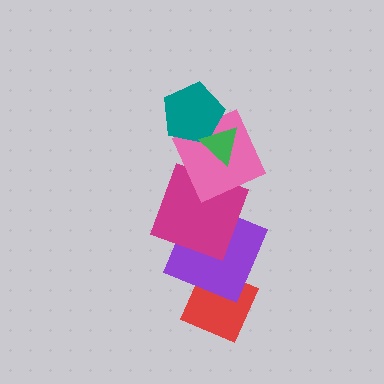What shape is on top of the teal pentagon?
The green triangle is on top of the teal pentagon.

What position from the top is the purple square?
The purple square is 5th from the top.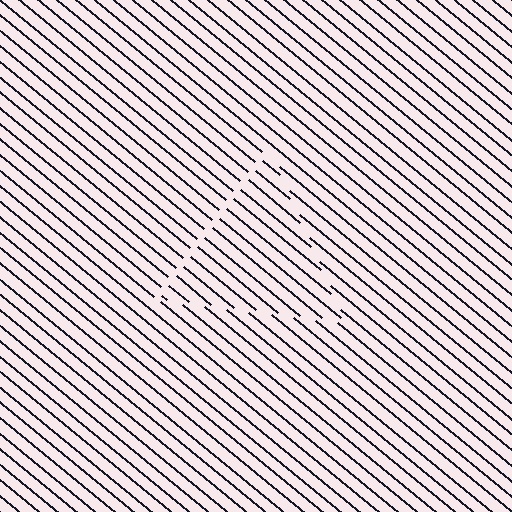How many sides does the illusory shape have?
3 sides — the line-ends trace a triangle.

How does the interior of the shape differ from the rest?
The interior of the shape contains the same grating, shifted by half a period — the contour is defined by the phase discontinuity where line-ends from the inner and outer gratings abut.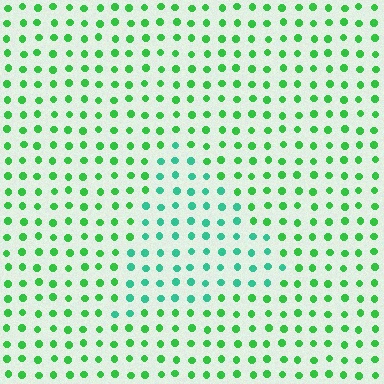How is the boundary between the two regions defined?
The boundary is defined purely by a slight shift in hue (about 34 degrees). Spacing, size, and orientation are identical on both sides.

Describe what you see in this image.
The image is filled with small green elements in a uniform arrangement. A triangle-shaped region is visible where the elements are tinted to a slightly different hue, forming a subtle color boundary.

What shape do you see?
I see a triangle.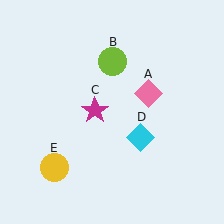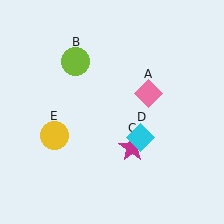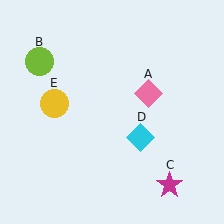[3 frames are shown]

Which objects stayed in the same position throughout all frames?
Pink diamond (object A) and cyan diamond (object D) remained stationary.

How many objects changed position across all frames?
3 objects changed position: lime circle (object B), magenta star (object C), yellow circle (object E).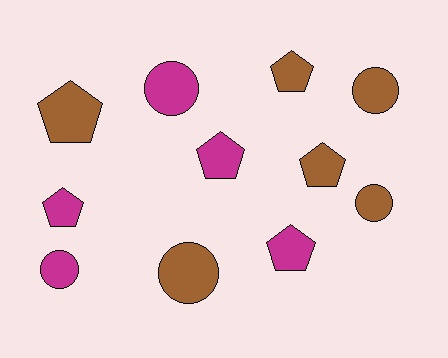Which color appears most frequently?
Brown, with 6 objects.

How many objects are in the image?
There are 11 objects.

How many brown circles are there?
There are 3 brown circles.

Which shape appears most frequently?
Pentagon, with 6 objects.